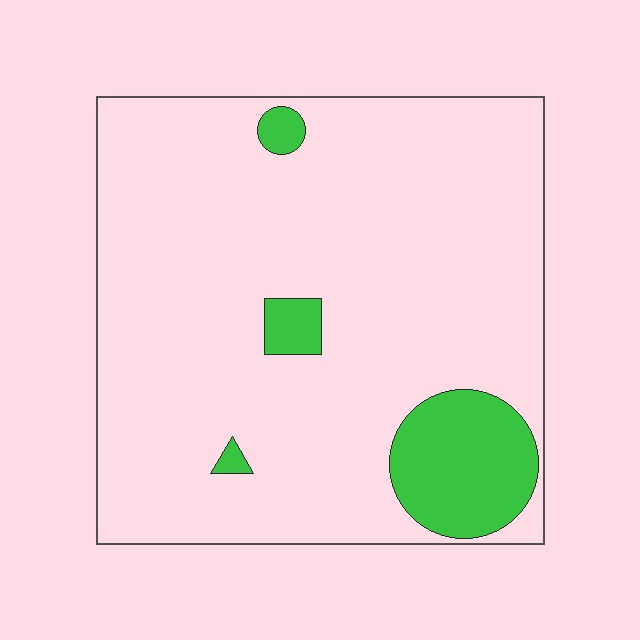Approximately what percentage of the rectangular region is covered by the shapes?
Approximately 10%.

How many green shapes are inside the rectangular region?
4.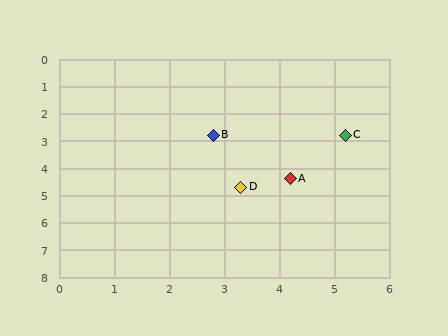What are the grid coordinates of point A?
Point A is at approximately (4.2, 4.4).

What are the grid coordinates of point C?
Point C is at approximately (5.2, 2.8).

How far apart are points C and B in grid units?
Points C and B are about 2.4 grid units apart.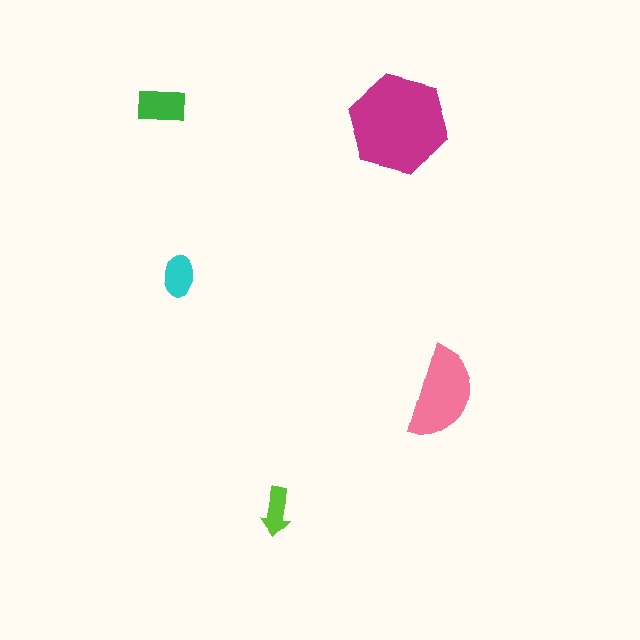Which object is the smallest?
The lime arrow.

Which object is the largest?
The magenta hexagon.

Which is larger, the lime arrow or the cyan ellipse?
The cyan ellipse.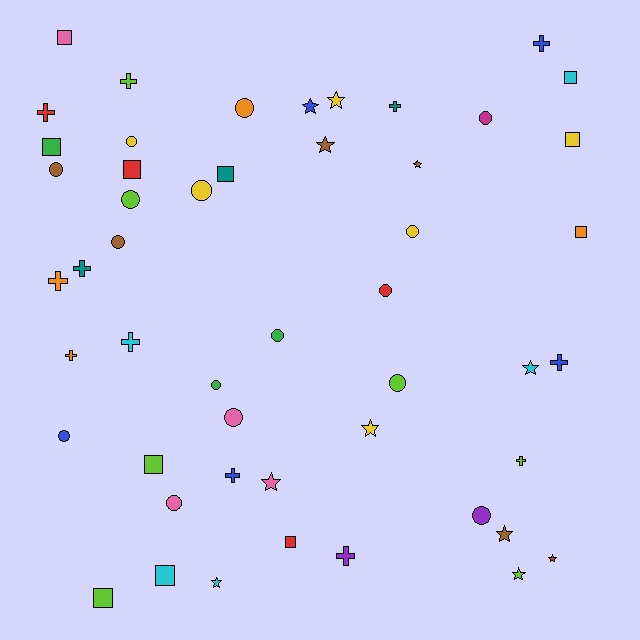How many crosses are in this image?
There are 12 crosses.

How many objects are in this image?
There are 50 objects.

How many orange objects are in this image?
There are 4 orange objects.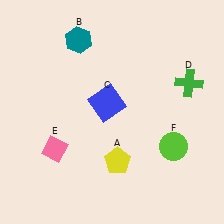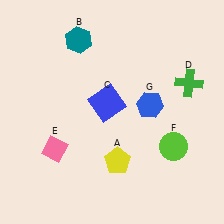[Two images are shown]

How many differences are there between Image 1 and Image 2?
There is 1 difference between the two images.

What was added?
A blue hexagon (G) was added in Image 2.